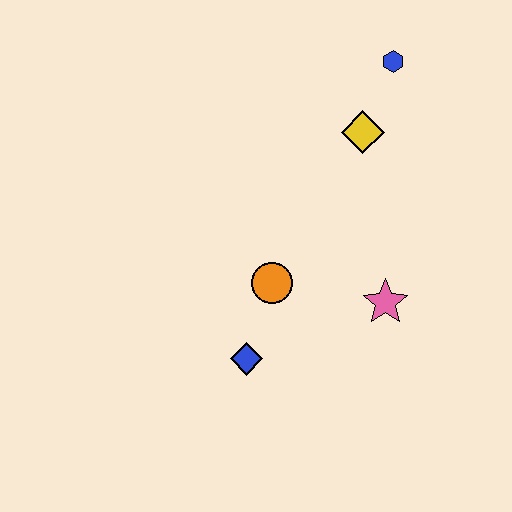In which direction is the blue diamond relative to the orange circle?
The blue diamond is below the orange circle.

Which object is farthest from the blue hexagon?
The blue diamond is farthest from the blue hexagon.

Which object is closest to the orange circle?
The blue diamond is closest to the orange circle.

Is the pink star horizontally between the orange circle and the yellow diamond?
No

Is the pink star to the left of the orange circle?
No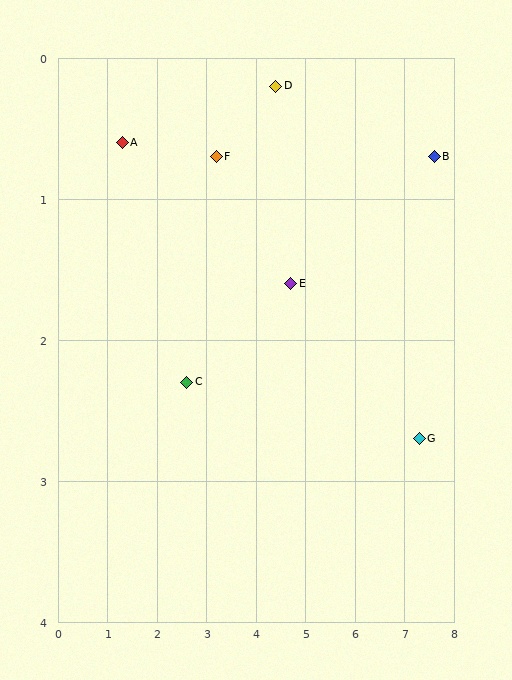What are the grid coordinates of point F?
Point F is at approximately (3.2, 0.7).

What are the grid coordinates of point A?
Point A is at approximately (1.3, 0.6).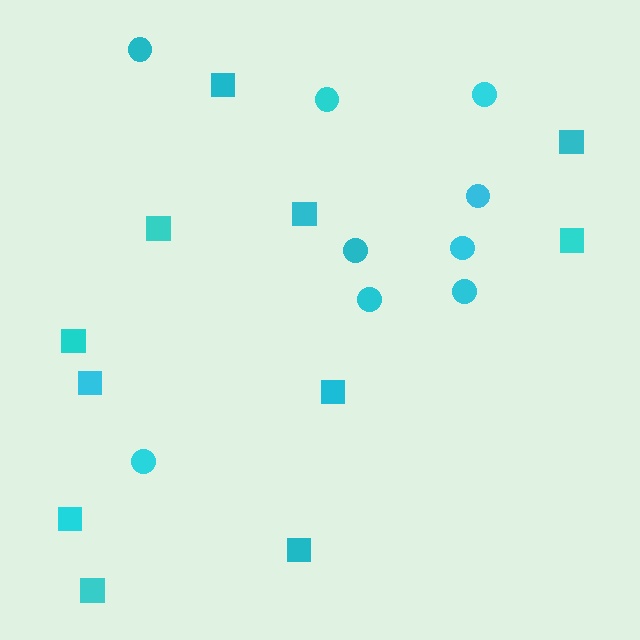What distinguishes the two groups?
There are 2 groups: one group of circles (9) and one group of squares (11).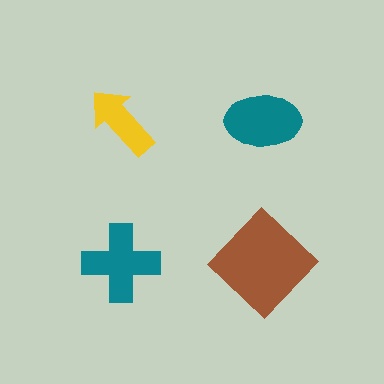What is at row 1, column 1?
A yellow arrow.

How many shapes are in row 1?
2 shapes.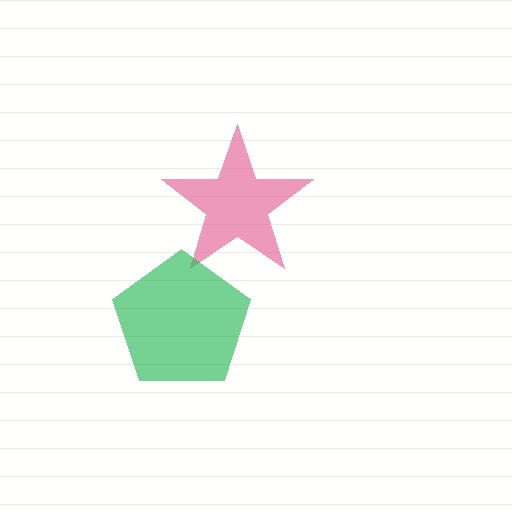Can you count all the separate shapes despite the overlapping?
Yes, there are 2 separate shapes.